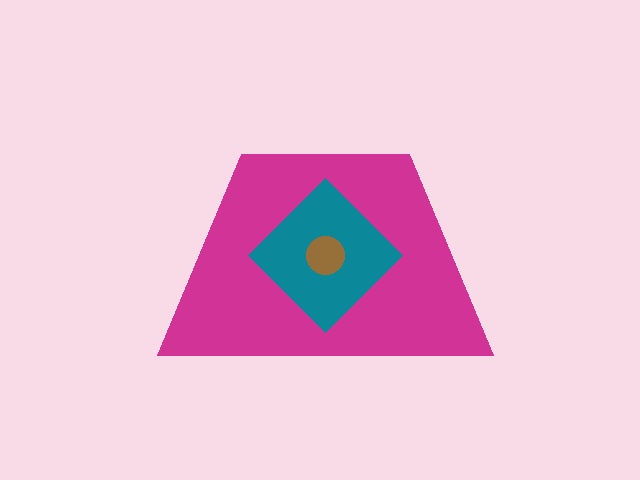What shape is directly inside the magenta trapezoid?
The teal diamond.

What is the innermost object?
The brown circle.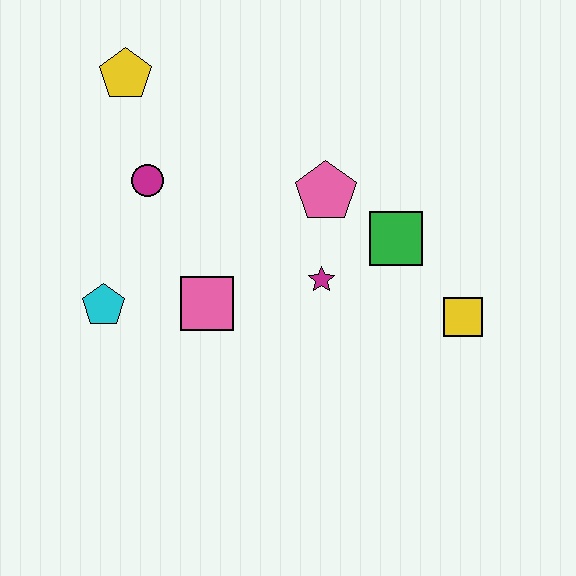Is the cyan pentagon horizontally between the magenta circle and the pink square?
No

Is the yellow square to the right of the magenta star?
Yes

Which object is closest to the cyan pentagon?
The pink square is closest to the cyan pentagon.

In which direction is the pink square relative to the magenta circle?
The pink square is below the magenta circle.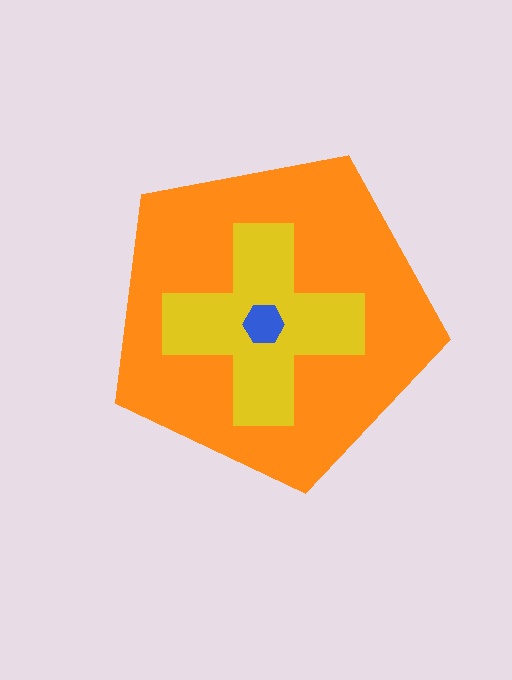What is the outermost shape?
The orange pentagon.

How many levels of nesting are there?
3.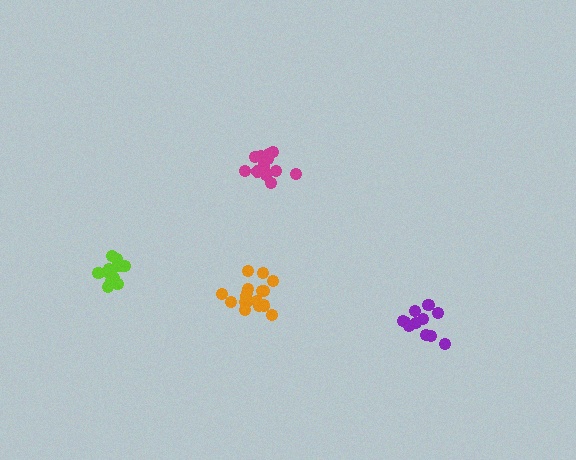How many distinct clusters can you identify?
There are 4 distinct clusters.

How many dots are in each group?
Group 1: 14 dots, Group 2: 17 dots, Group 3: 11 dots, Group 4: 14 dots (56 total).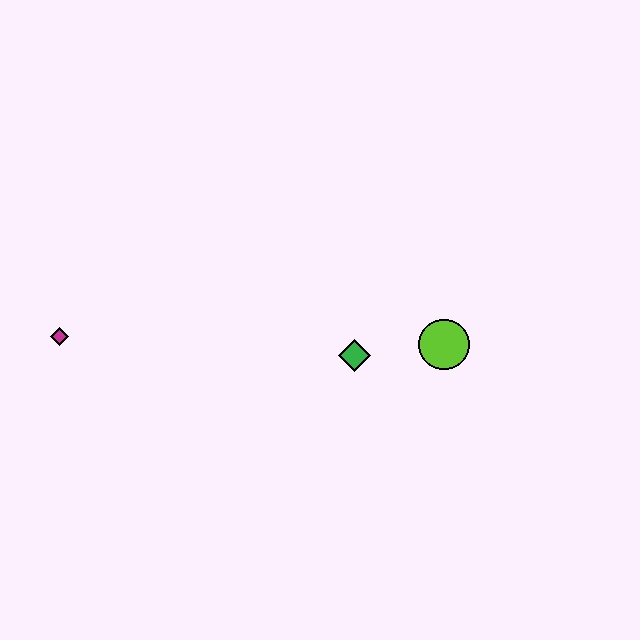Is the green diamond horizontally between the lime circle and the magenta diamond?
Yes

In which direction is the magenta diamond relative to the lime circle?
The magenta diamond is to the left of the lime circle.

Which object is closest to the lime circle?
The green diamond is closest to the lime circle.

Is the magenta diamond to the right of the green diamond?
No